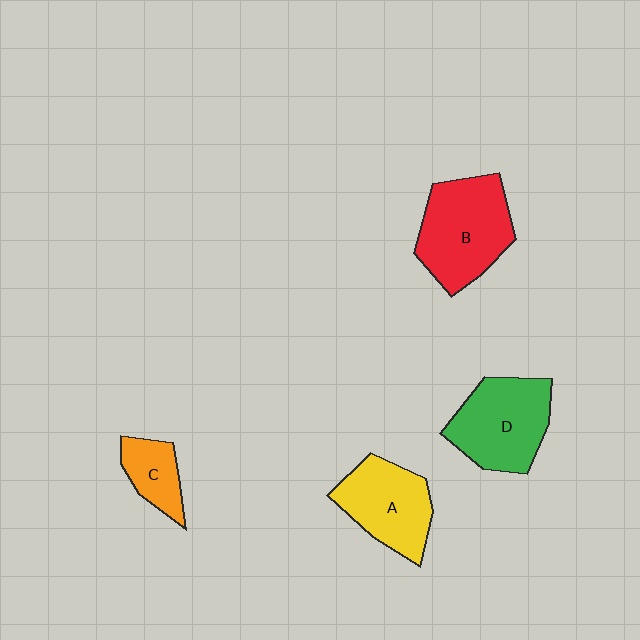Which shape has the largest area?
Shape B (red).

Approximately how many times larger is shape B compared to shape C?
Approximately 2.3 times.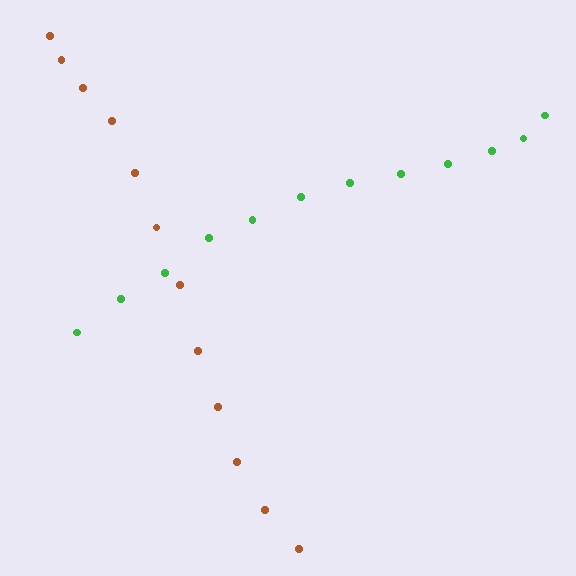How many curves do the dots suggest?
There are 2 distinct paths.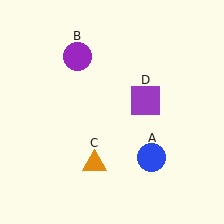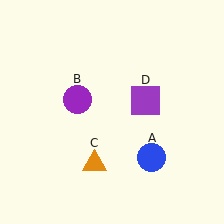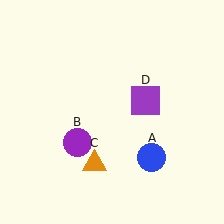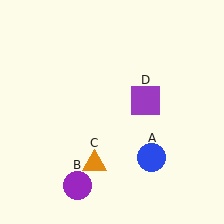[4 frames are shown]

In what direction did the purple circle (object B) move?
The purple circle (object B) moved down.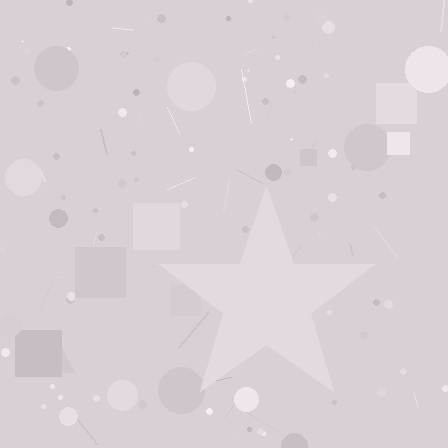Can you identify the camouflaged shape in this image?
The camouflaged shape is a star.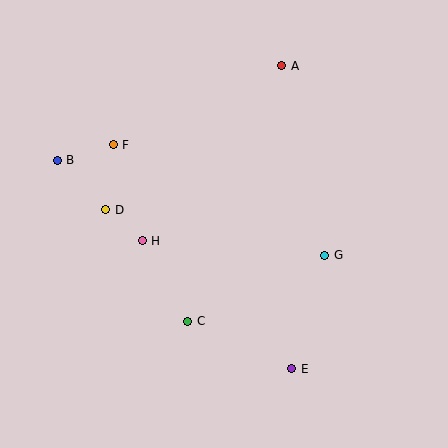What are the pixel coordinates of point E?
Point E is at (292, 369).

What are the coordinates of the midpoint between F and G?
The midpoint between F and G is at (219, 200).